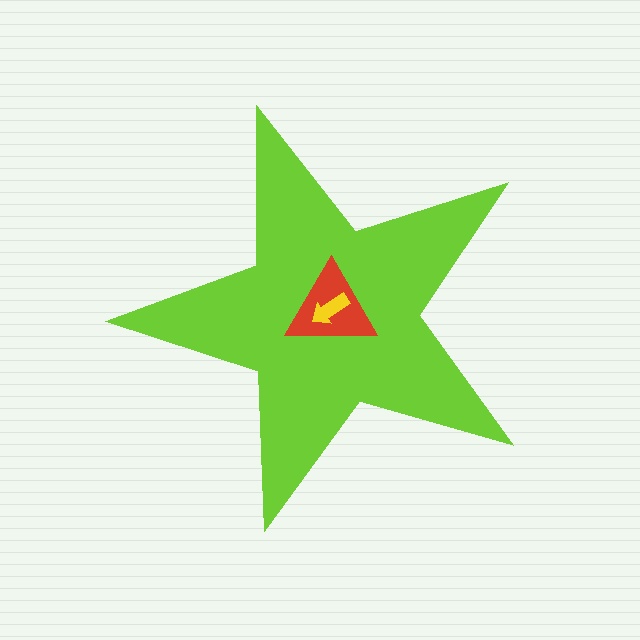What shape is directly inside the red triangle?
The yellow arrow.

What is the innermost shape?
The yellow arrow.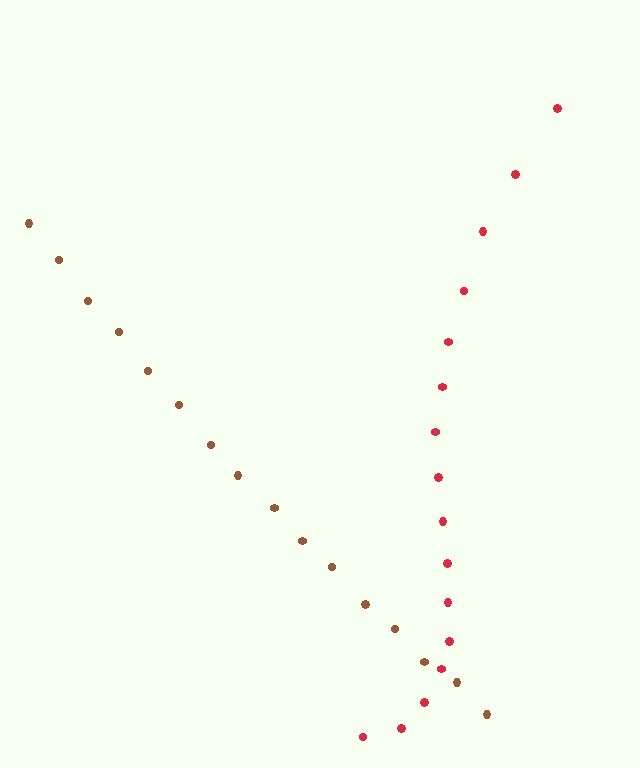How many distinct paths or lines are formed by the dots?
There are 2 distinct paths.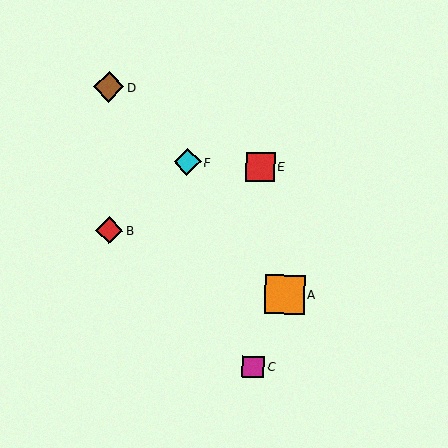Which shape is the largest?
The orange square (labeled A) is the largest.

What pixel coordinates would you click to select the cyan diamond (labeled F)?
Click at (187, 162) to select the cyan diamond F.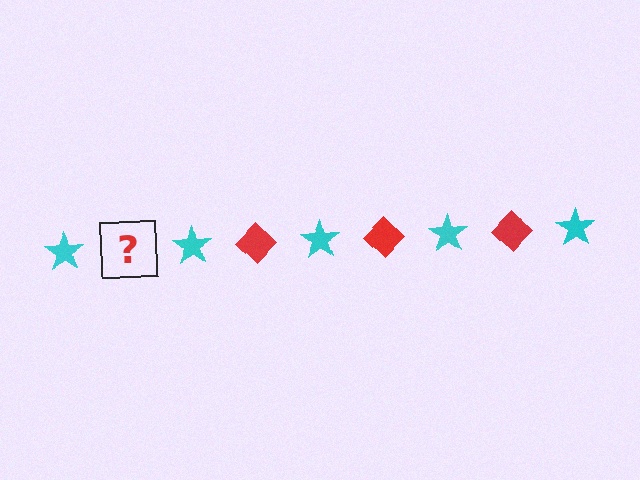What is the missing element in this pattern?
The missing element is a red diamond.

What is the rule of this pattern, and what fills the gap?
The rule is that the pattern alternates between cyan star and red diamond. The gap should be filled with a red diamond.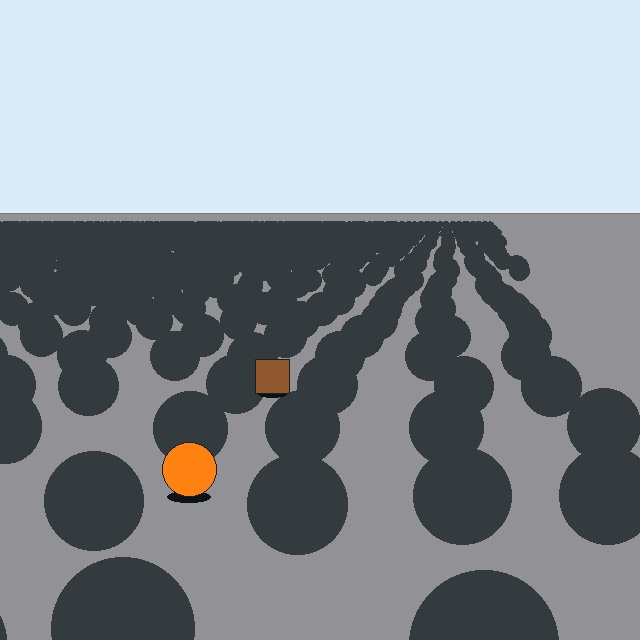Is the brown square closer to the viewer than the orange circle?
No. The orange circle is closer — you can tell from the texture gradient: the ground texture is coarser near it.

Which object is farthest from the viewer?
The brown square is farthest from the viewer. It appears smaller and the ground texture around it is denser.